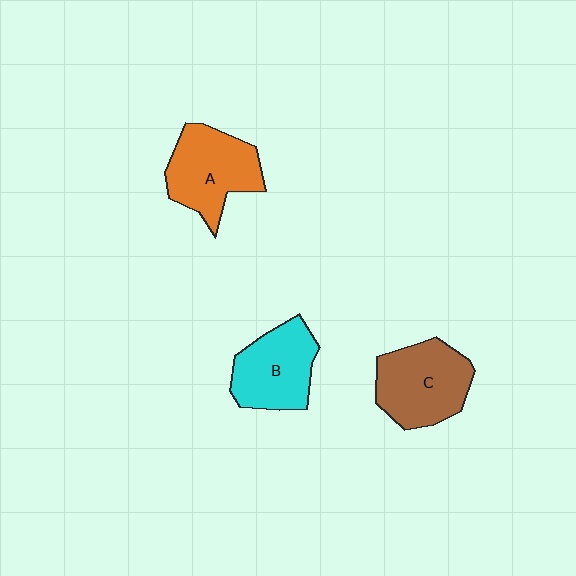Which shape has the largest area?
Shape C (brown).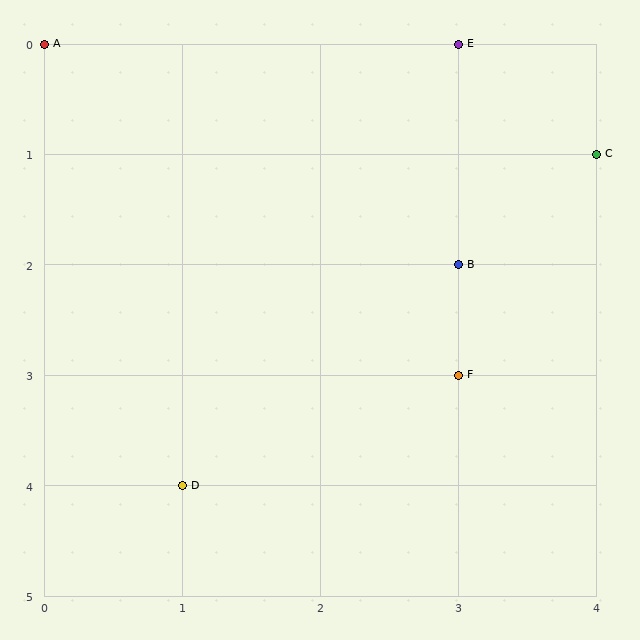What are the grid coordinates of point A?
Point A is at grid coordinates (0, 0).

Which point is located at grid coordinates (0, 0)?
Point A is at (0, 0).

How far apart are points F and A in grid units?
Points F and A are 3 columns and 3 rows apart (about 4.2 grid units diagonally).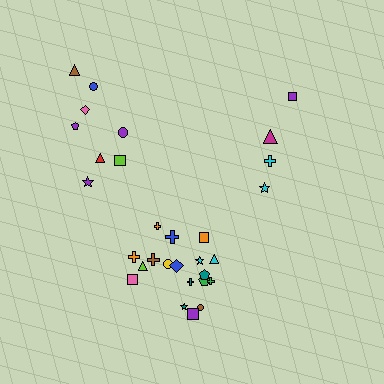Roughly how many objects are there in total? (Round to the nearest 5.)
Roughly 30 objects in total.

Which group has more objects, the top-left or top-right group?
The top-left group.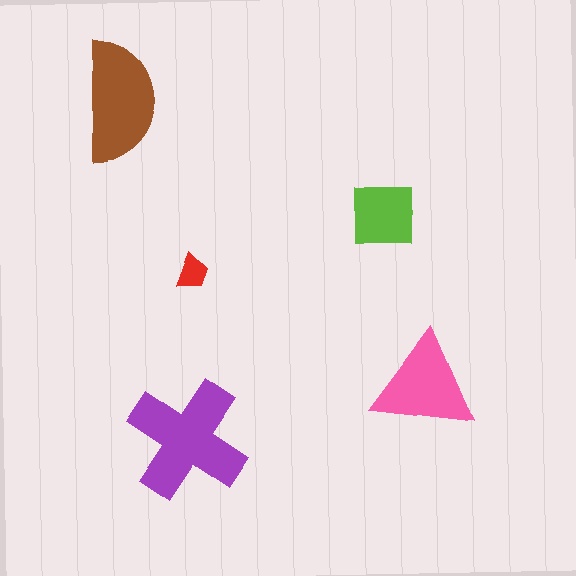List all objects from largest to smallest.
The purple cross, the brown semicircle, the pink triangle, the lime square, the red trapezoid.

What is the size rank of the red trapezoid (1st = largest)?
5th.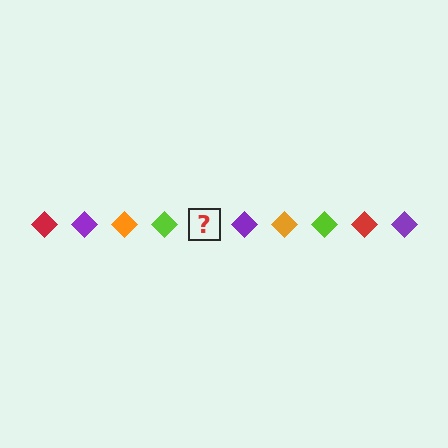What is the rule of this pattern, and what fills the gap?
The rule is that the pattern cycles through red, purple, orange, lime diamonds. The gap should be filled with a red diamond.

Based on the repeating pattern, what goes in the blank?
The blank should be a red diamond.